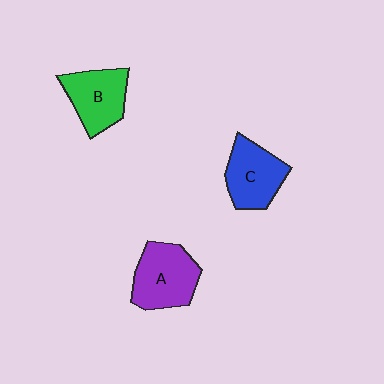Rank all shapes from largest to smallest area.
From largest to smallest: A (purple), C (blue), B (green).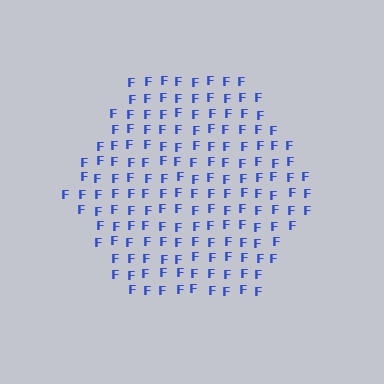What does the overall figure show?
The overall figure shows a hexagon.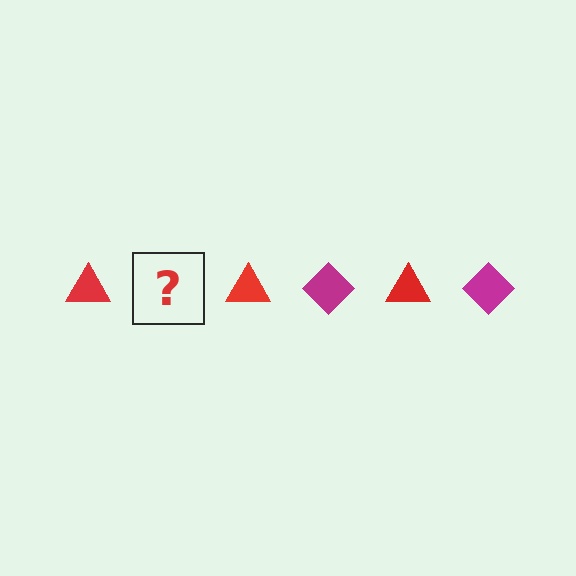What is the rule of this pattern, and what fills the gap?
The rule is that the pattern alternates between red triangle and magenta diamond. The gap should be filled with a magenta diamond.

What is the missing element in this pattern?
The missing element is a magenta diamond.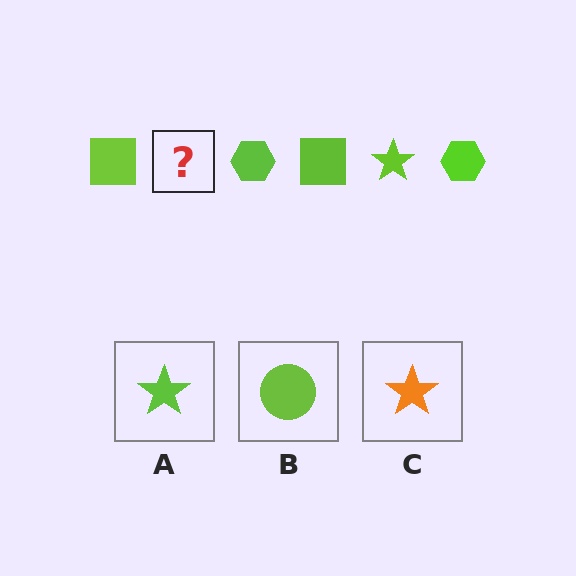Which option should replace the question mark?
Option A.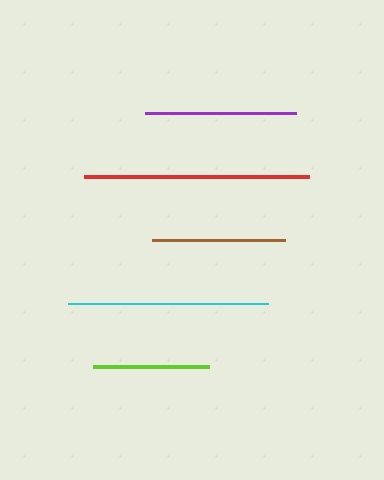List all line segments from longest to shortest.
From longest to shortest: red, cyan, purple, brown, lime.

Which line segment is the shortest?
The lime line is the shortest at approximately 116 pixels.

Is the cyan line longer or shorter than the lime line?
The cyan line is longer than the lime line.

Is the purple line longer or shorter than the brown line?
The purple line is longer than the brown line.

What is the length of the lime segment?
The lime segment is approximately 116 pixels long.